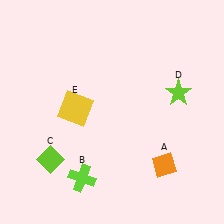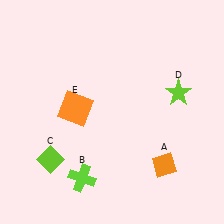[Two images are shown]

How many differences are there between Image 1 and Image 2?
There is 1 difference between the two images.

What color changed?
The square (E) changed from yellow in Image 1 to orange in Image 2.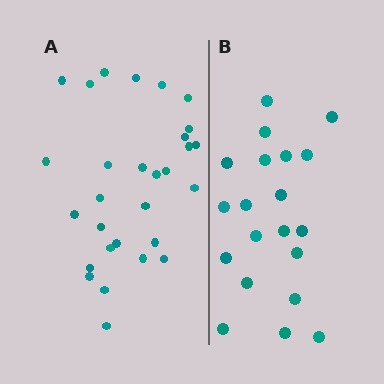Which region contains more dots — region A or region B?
Region A (the left region) has more dots.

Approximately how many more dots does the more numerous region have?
Region A has roughly 8 or so more dots than region B.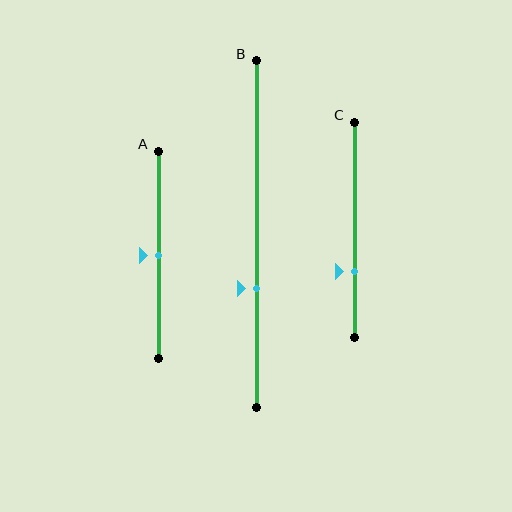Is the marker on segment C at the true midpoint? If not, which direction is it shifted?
No, the marker on segment C is shifted downward by about 19% of the segment length.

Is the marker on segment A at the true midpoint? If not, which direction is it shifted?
Yes, the marker on segment A is at the true midpoint.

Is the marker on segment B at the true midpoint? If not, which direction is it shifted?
No, the marker on segment B is shifted downward by about 16% of the segment length.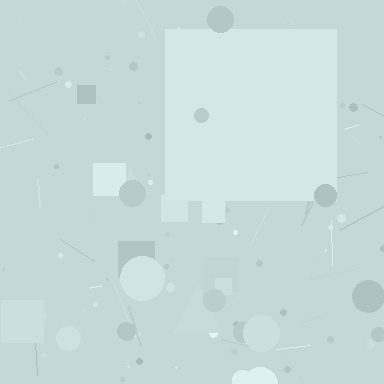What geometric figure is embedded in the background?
A square is embedded in the background.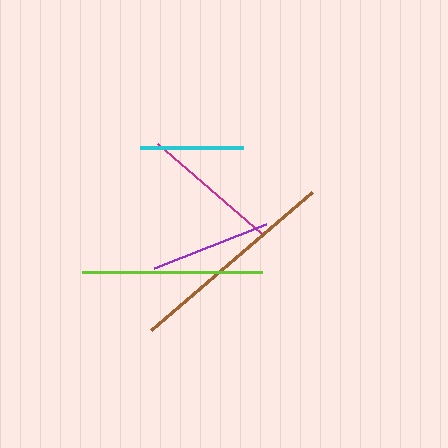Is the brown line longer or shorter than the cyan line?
The brown line is longer than the cyan line.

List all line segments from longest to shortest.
From longest to shortest: brown, lime, magenta, purple, cyan.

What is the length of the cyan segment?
The cyan segment is approximately 103 pixels long.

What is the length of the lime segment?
The lime segment is approximately 180 pixels long.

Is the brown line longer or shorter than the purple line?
The brown line is longer than the purple line.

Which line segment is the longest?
The brown line is the longest at approximately 212 pixels.